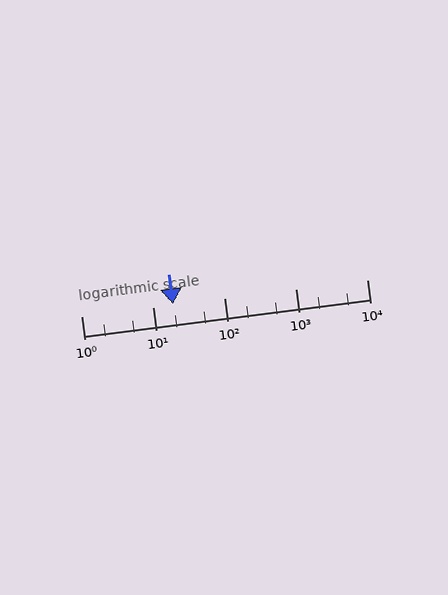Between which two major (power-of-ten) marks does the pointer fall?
The pointer is between 10 and 100.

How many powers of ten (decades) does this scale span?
The scale spans 4 decades, from 1 to 10000.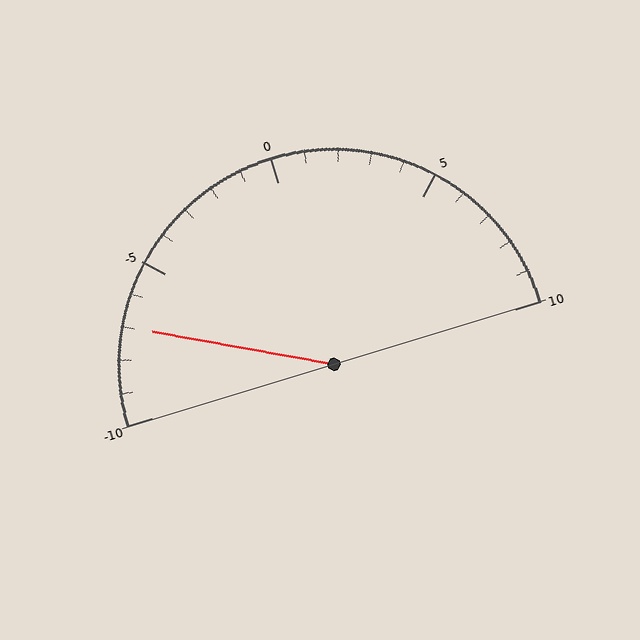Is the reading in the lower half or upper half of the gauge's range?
The reading is in the lower half of the range (-10 to 10).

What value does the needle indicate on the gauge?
The needle indicates approximately -7.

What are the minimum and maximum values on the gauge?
The gauge ranges from -10 to 10.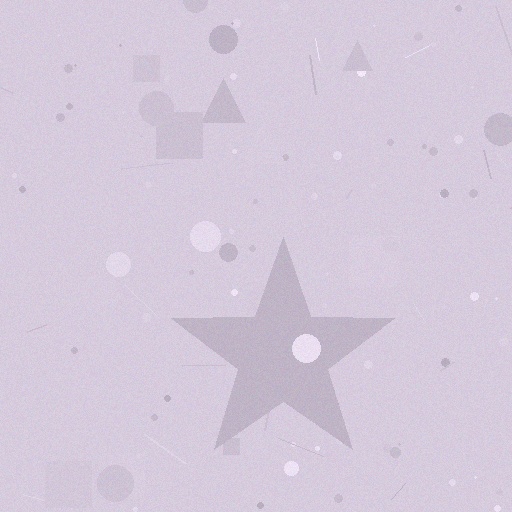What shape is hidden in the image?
A star is hidden in the image.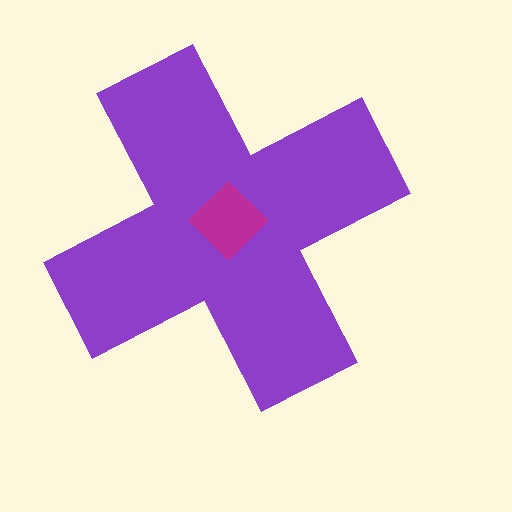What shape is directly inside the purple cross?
The magenta diamond.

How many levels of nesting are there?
2.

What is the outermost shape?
The purple cross.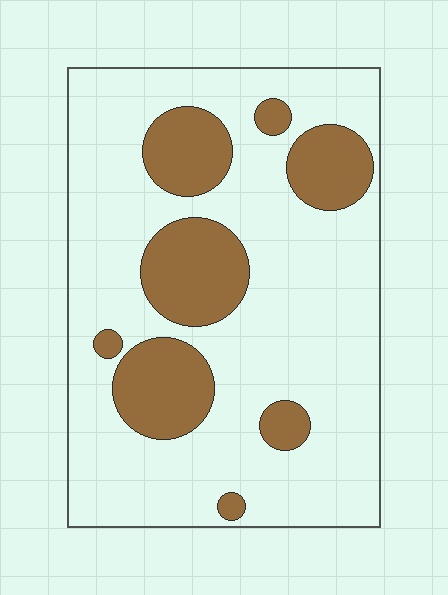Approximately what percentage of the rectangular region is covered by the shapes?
Approximately 25%.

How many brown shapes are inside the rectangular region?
8.